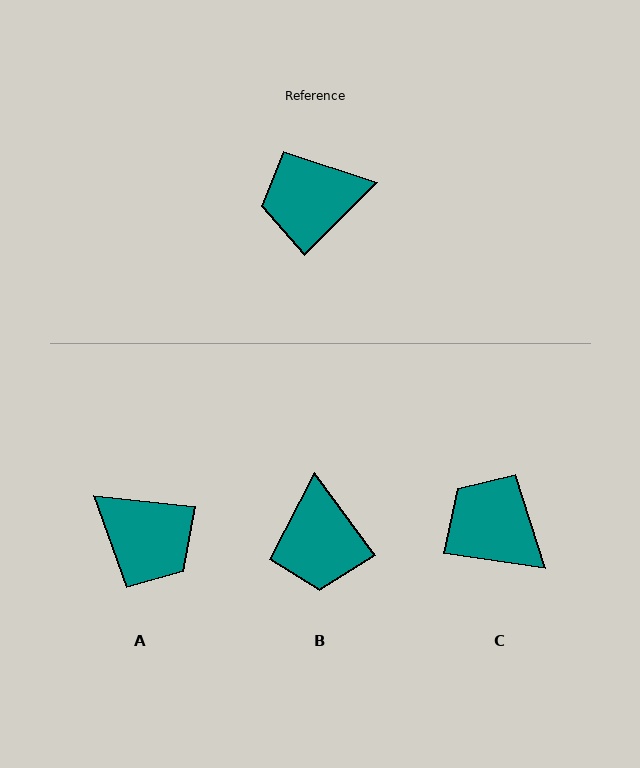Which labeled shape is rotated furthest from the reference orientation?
A, about 128 degrees away.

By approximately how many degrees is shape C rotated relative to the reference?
Approximately 54 degrees clockwise.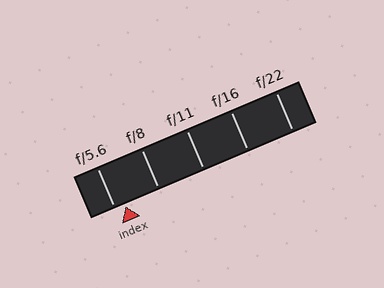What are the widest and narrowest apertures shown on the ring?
The widest aperture shown is f/5.6 and the narrowest is f/22.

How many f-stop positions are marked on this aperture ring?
There are 5 f-stop positions marked.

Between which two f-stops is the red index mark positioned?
The index mark is between f/5.6 and f/8.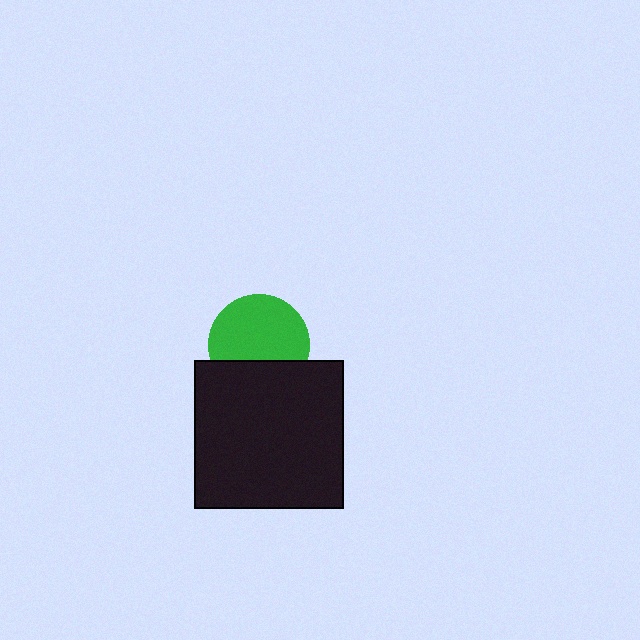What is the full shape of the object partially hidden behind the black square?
The partially hidden object is a green circle.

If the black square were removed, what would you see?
You would see the complete green circle.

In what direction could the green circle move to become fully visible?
The green circle could move up. That would shift it out from behind the black square entirely.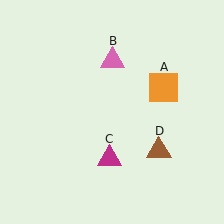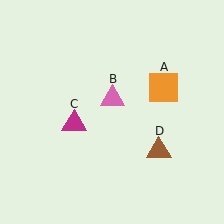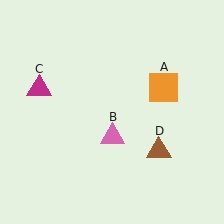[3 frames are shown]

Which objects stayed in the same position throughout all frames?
Orange square (object A) and brown triangle (object D) remained stationary.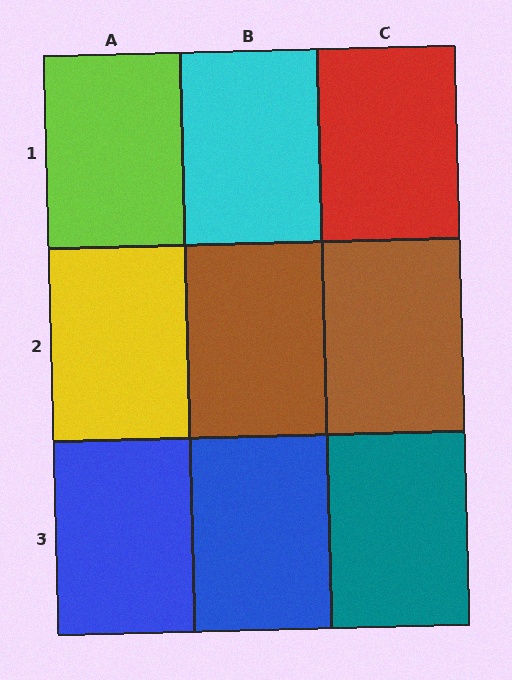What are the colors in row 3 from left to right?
Blue, blue, teal.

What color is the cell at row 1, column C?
Red.